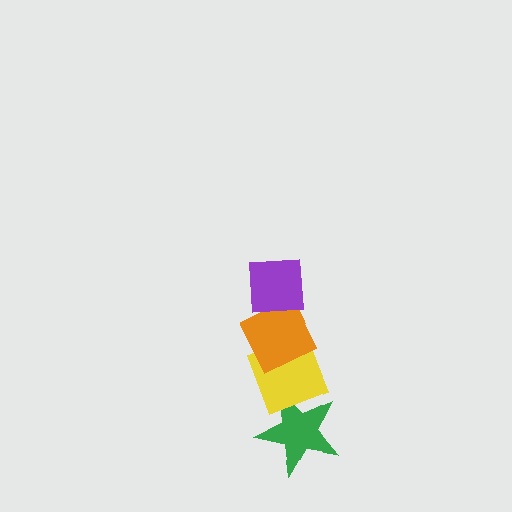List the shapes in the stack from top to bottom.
From top to bottom: the purple square, the orange diamond, the yellow diamond, the green star.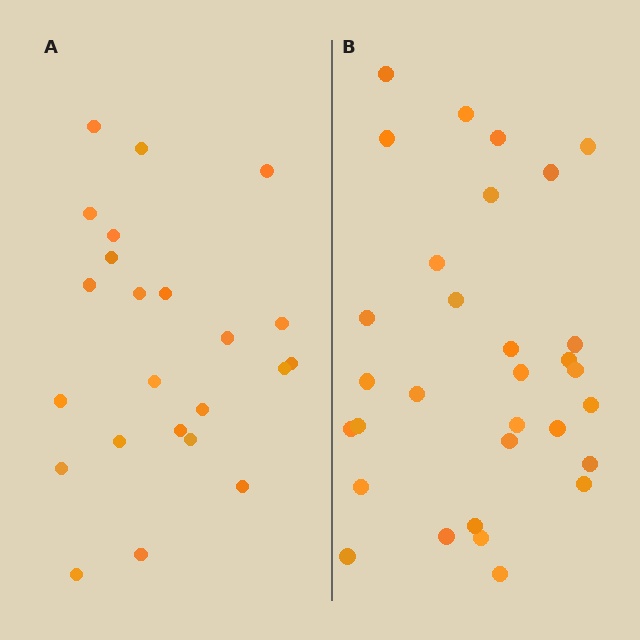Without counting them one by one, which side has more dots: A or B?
Region B (the right region) has more dots.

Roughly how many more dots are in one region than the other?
Region B has roughly 8 or so more dots than region A.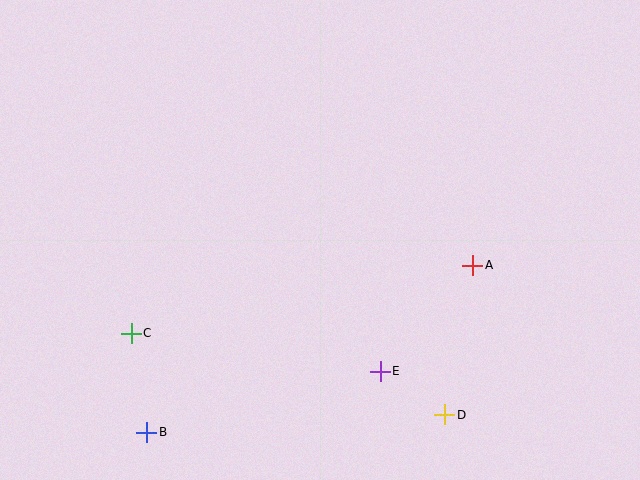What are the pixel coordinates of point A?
Point A is at (473, 265).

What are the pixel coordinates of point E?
Point E is at (380, 371).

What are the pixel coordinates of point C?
Point C is at (131, 333).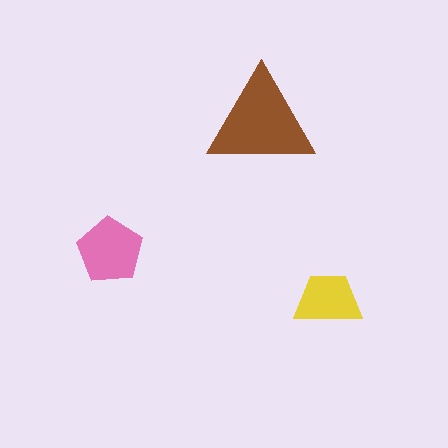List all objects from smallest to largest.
The yellow trapezoid, the pink pentagon, the brown triangle.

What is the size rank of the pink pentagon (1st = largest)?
2nd.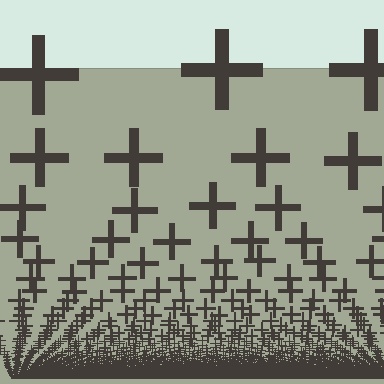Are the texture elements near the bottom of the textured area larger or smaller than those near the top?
Smaller. The gradient is inverted — elements near the bottom are smaller and denser.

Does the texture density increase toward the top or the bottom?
Density increases toward the bottom.